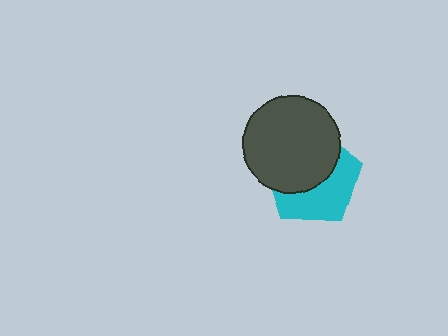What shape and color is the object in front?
The object in front is a dark gray circle.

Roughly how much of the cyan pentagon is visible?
About half of it is visible (roughly 47%).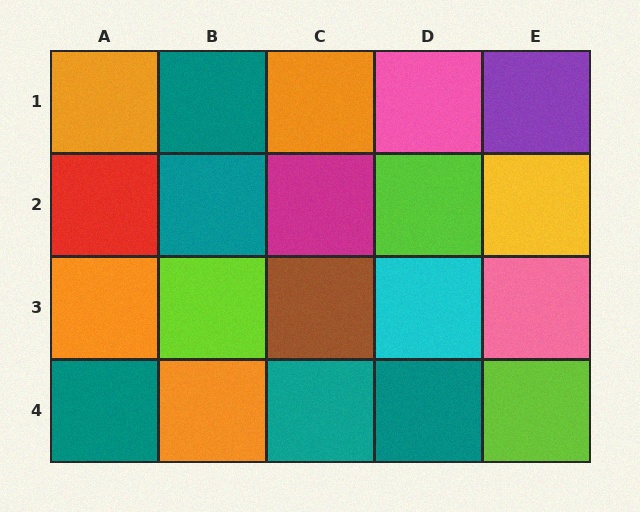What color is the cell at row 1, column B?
Teal.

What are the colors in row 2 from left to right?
Red, teal, magenta, lime, yellow.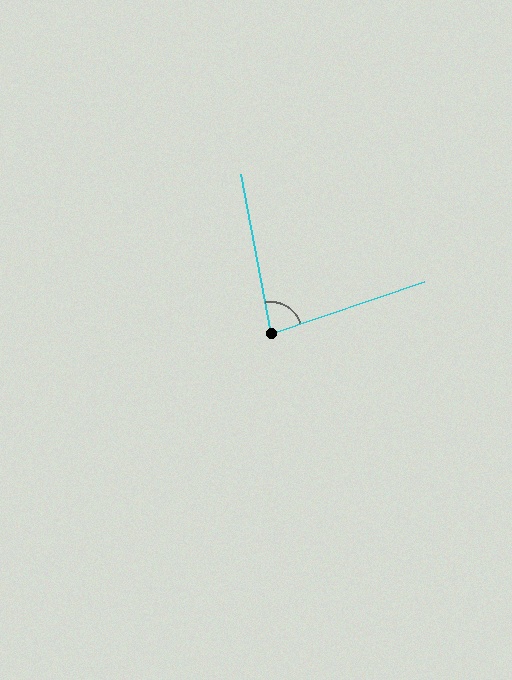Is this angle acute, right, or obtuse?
It is acute.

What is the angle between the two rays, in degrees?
Approximately 82 degrees.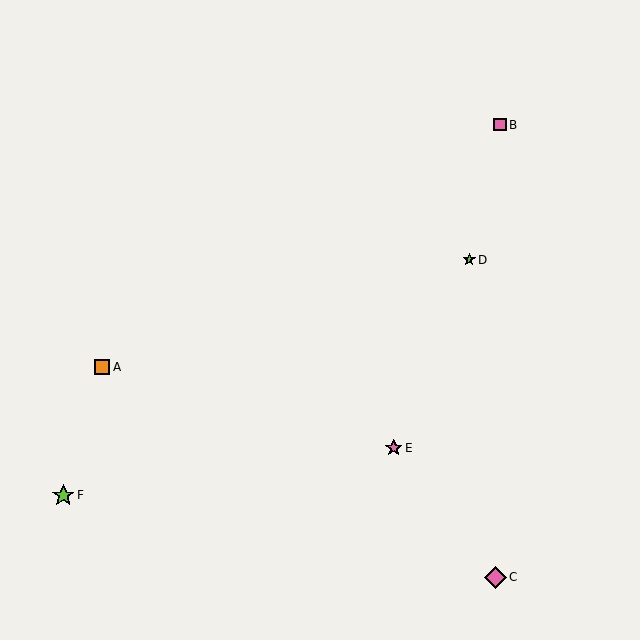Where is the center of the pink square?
The center of the pink square is at (500, 125).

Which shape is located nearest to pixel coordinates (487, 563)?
The pink diamond (labeled C) at (495, 577) is nearest to that location.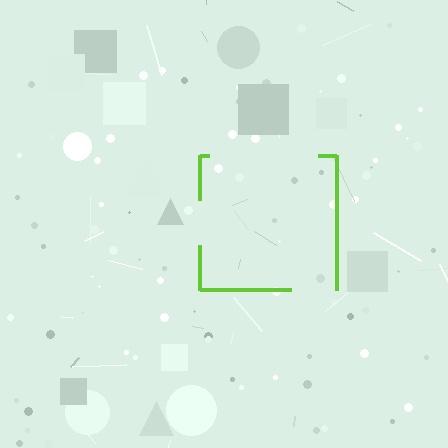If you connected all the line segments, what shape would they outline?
They would outline a square.